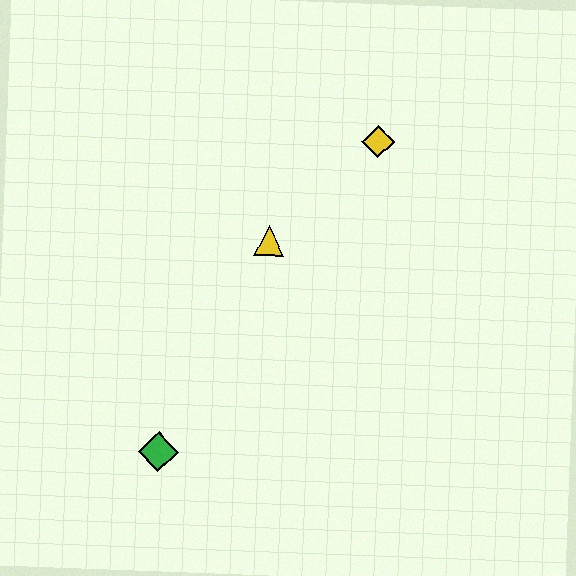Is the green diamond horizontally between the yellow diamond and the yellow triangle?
No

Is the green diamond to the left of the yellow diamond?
Yes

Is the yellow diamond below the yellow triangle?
No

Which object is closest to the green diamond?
The yellow triangle is closest to the green diamond.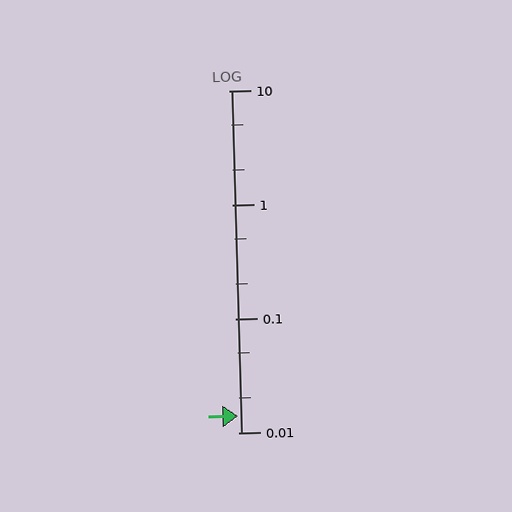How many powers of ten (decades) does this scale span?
The scale spans 3 decades, from 0.01 to 10.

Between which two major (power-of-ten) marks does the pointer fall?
The pointer is between 0.01 and 0.1.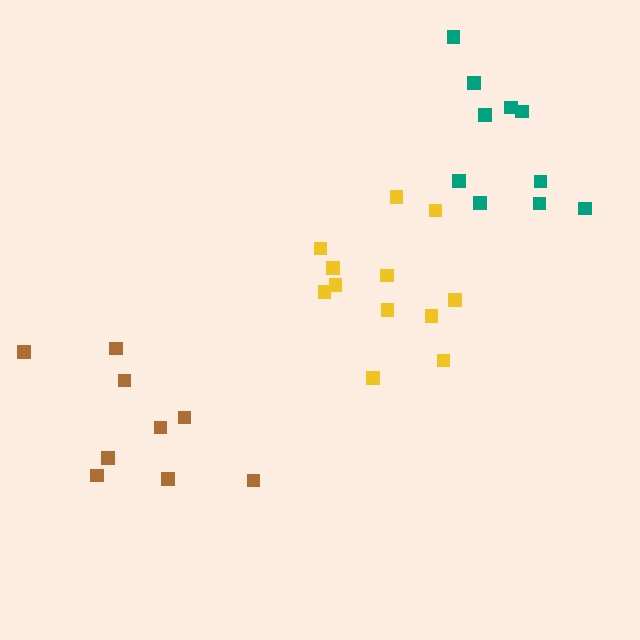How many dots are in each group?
Group 1: 9 dots, Group 2: 12 dots, Group 3: 10 dots (31 total).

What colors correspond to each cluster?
The clusters are colored: brown, yellow, teal.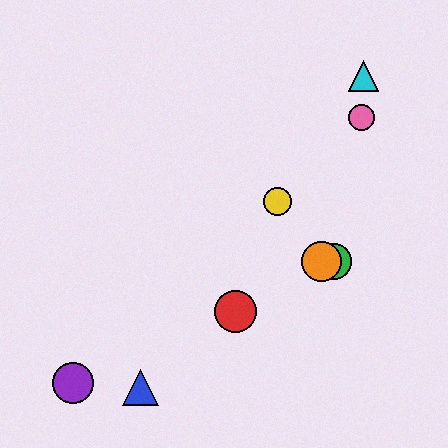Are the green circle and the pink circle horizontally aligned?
No, the green circle is at y≈262 and the pink circle is at y≈118.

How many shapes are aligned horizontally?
2 shapes (the green circle, the orange circle) are aligned horizontally.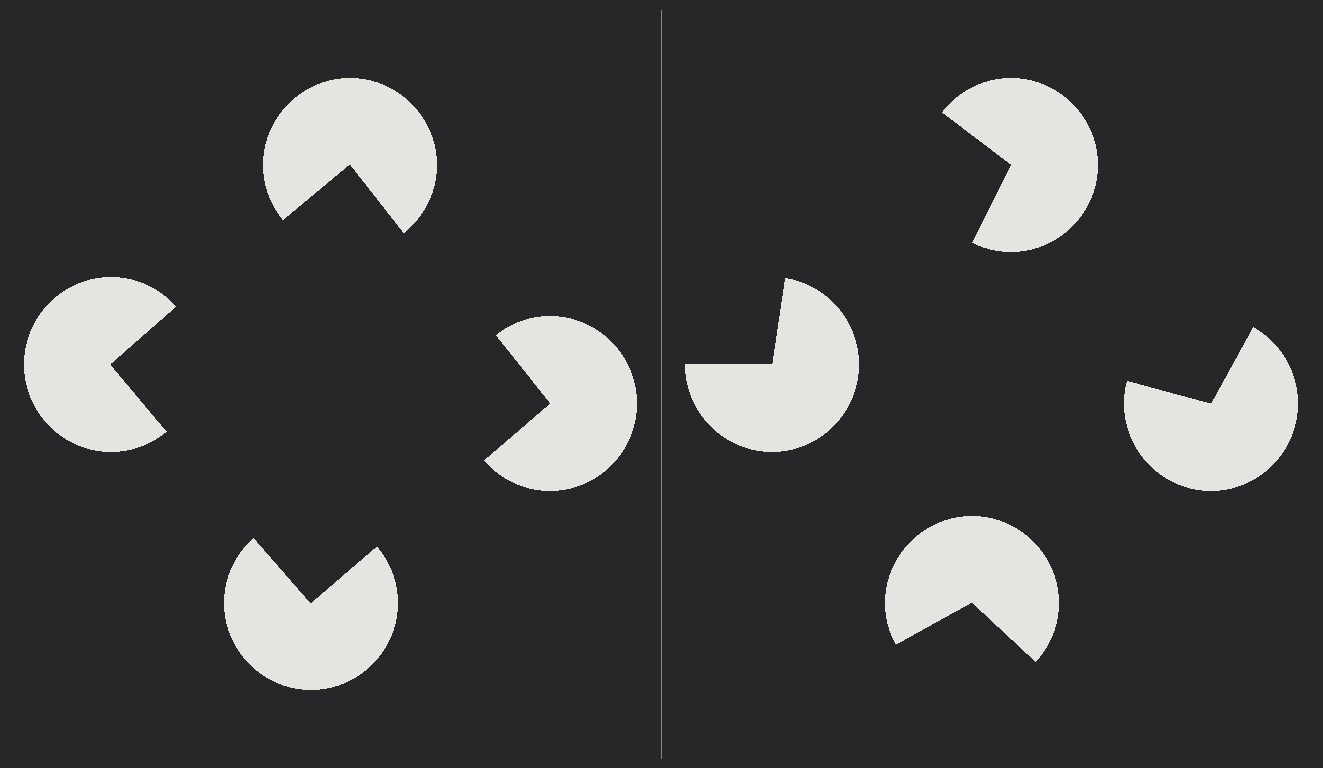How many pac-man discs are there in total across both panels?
8 — 4 on each side.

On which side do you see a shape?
An illusory square appears on the left side. On the right side the wedge cuts are rotated, so no coherent shape forms.